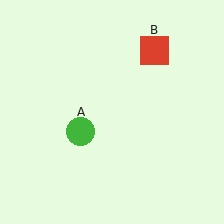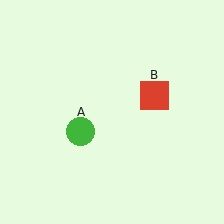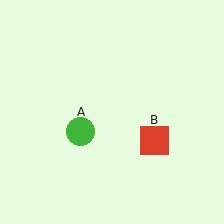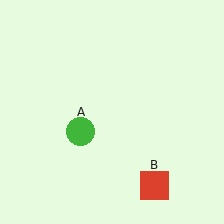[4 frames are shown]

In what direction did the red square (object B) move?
The red square (object B) moved down.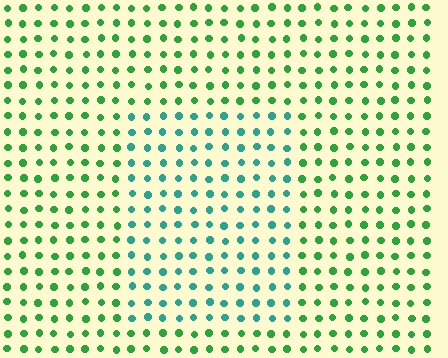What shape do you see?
I see a rectangle.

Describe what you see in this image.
The image is filled with small green elements in a uniform arrangement. A rectangle-shaped region is visible where the elements are tinted to a slightly different hue, forming a subtle color boundary.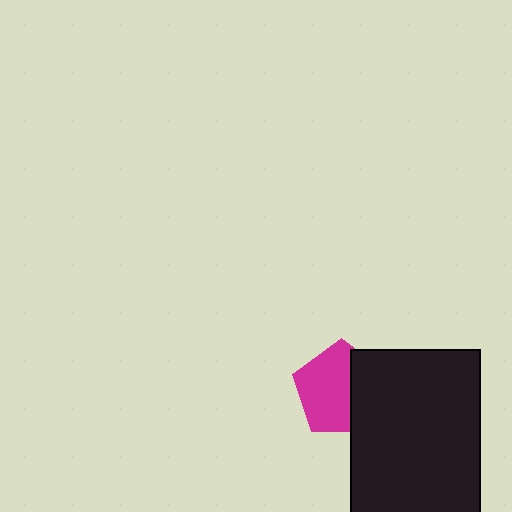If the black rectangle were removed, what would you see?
You would see the complete magenta pentagon.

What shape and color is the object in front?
The object in front is a black rectangle.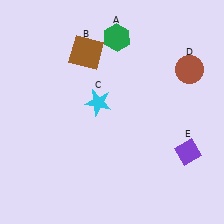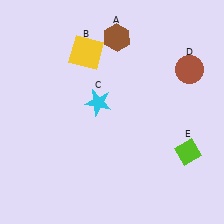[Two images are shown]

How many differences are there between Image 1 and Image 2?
There are 3 differences between the two images.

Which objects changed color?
A changed from green to brown. B changed from brown to yellow. E changed from purple to lime.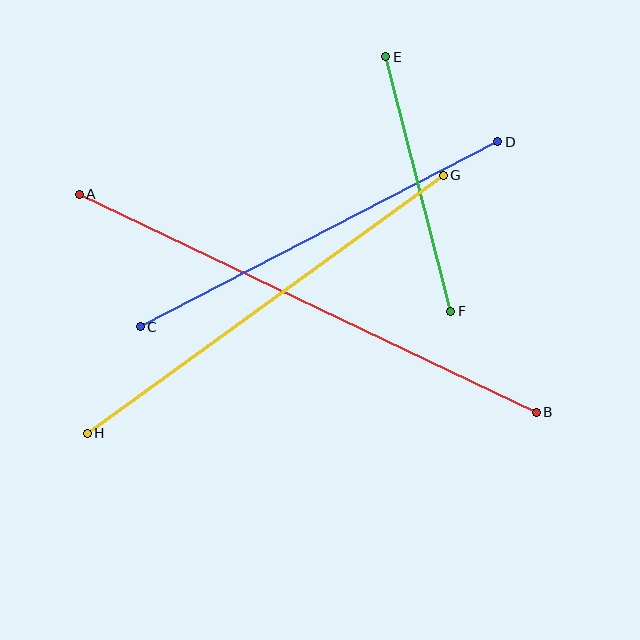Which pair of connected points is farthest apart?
Points A and B are farthest apart.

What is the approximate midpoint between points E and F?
The midpoint is at approximately (418, 184) pixels.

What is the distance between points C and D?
The distance is approximately 403 pixels.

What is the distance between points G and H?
The distance is approximately 439 pixels.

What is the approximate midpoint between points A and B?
The midpoint is at approximately (308, 303) pixels.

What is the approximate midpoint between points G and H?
The midpoint is at approximately (265, 304) pixels.